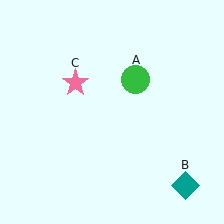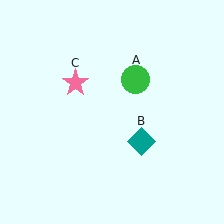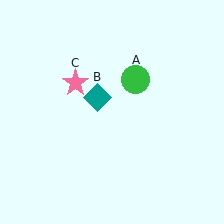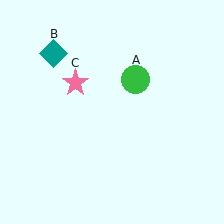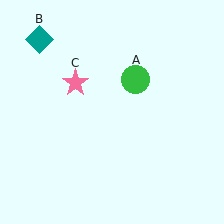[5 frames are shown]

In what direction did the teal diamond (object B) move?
The teal diamond (object B) moved up and to the left.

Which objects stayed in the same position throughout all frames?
Green circle (object A) and pink star (object C) remained stationary.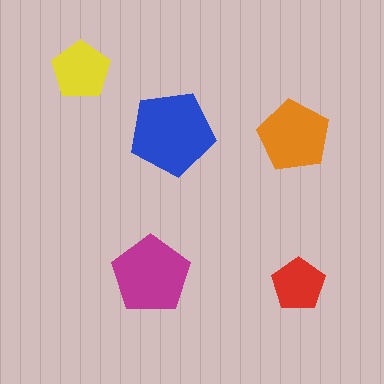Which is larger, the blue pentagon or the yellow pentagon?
The blue one.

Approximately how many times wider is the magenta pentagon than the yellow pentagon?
About 1.5 times wider.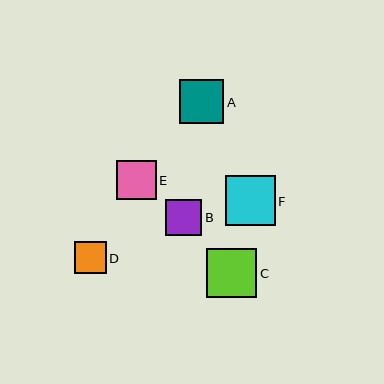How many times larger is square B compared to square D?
Square B is approximately 1.1 times the size of square D.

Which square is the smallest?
Square D is the smallest with a size of approximately 32 pixels.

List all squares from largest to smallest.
From largest to smallest: F, C, A, E, B, D.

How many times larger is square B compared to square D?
Square B is approximately 1.1 times the size of square D.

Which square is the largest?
Square F is the largest with a size of approximately 50 pixels.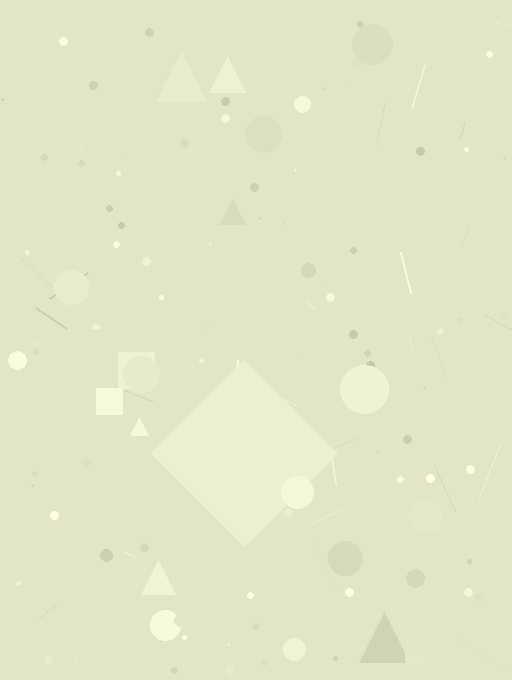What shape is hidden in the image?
A diamond is hidden in the image.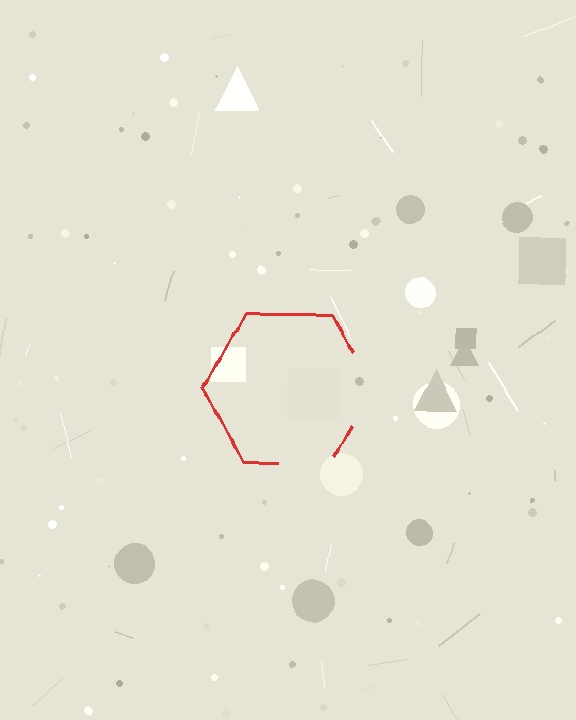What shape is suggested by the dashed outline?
The dashed outline suggests a hexagon.